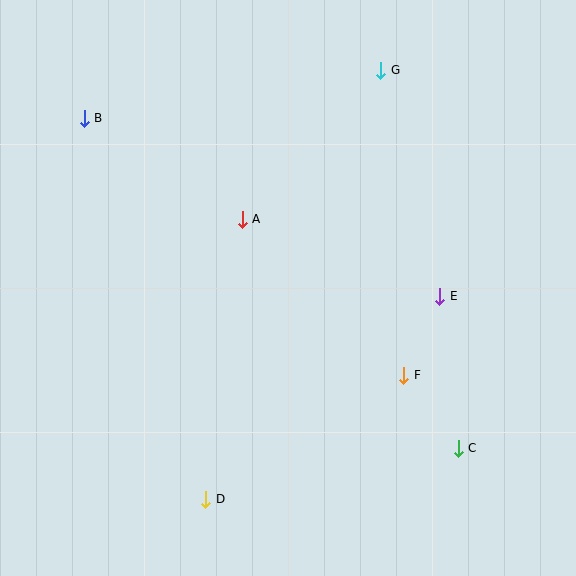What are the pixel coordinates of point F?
Point F is at (404, 375).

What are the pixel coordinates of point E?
Point E is at (440, 296).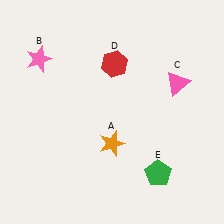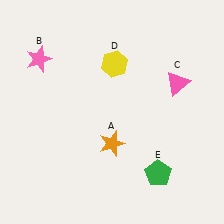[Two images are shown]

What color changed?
The hexagon (D) changed from red in Image 1 to yellow in Image 2.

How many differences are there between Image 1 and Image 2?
There is 1 difference between the two images.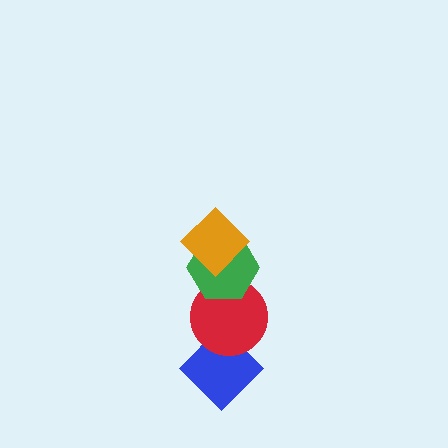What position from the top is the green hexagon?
The green hexagon is 2nd from the top.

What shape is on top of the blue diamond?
The red circle is on top of the blue diamond.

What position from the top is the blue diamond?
The blue diamond is 4th from the top.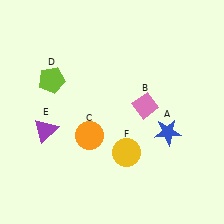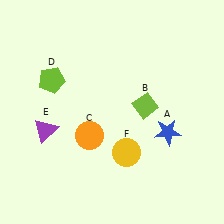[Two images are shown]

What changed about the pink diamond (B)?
In Image 1, B is pink. In Image 2, it changed to lime.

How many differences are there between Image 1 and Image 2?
There is 1 difference between the two images.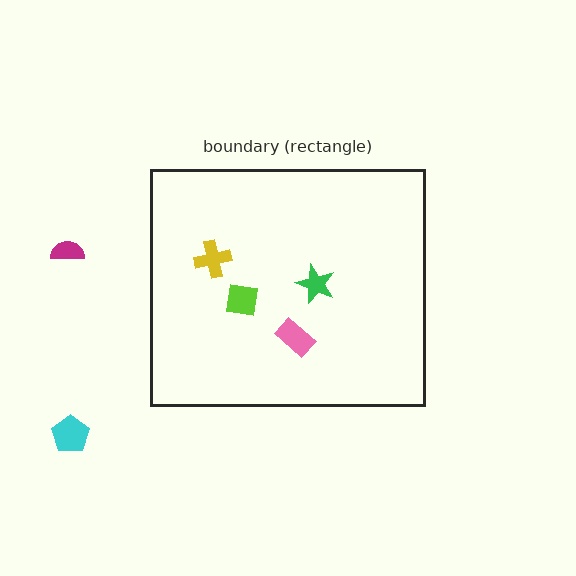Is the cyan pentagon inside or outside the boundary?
Outside.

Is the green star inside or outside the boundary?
Inside.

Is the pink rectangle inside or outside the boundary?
Inside.